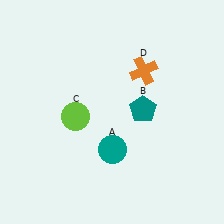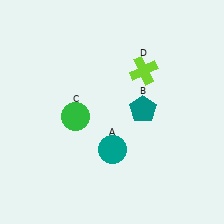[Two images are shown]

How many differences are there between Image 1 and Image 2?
There are 2 differences between the two images.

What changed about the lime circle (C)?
In Image 1, C is lime. In Image 2, it changed to green.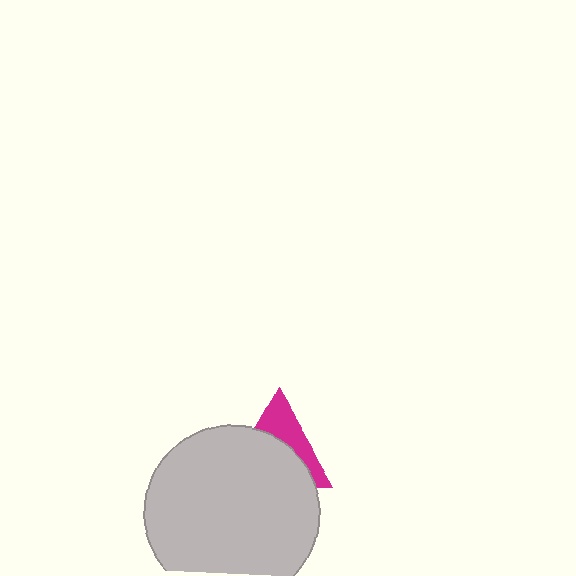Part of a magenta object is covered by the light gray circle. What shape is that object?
It is a triangle.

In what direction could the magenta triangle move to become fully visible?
The magenta triangle could move up. That would shift it out from behind the light gray circle entirely.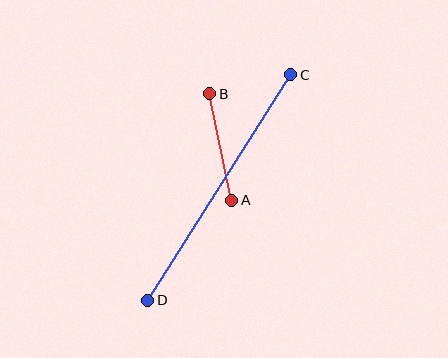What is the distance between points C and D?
The distance is approximately 267 pixels.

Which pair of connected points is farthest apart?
Points C and D are farthest apart.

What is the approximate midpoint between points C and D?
The midpoint is at approximately (219, 188) pixels.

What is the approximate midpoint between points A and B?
The midpoint is at approximately (221, 147) pixels.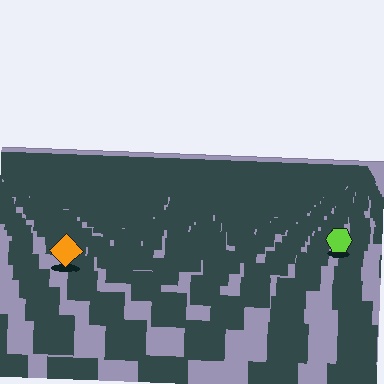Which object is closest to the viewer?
The orange diamond is closest. The texture marks near it are larger and more spread out.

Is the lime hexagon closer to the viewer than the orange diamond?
No. The orange diamond is closer — you can tell from the texture gradient: the ground texture is coarser near it.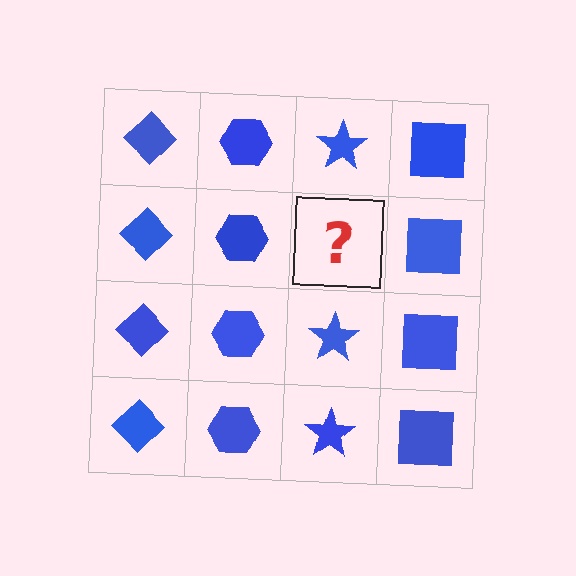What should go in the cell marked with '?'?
The missing cell should contain a blue star.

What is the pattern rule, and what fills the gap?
The rule is that each column has a consistent shape. The gap should be filled with a blue star.